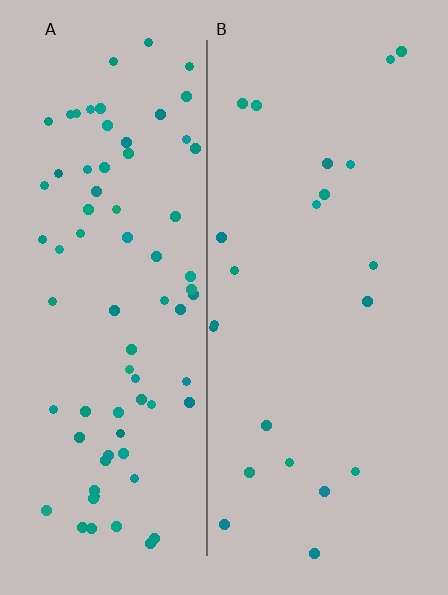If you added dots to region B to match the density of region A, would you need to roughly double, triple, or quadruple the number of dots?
Approximately quadruple.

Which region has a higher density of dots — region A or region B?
A (the left).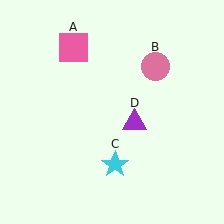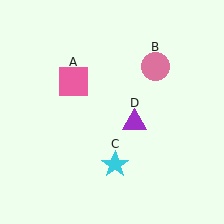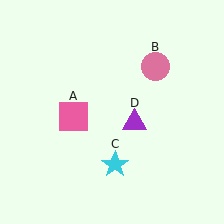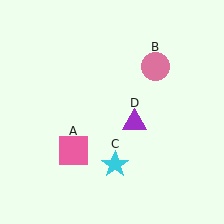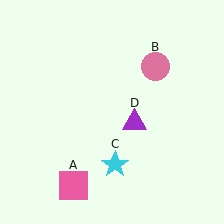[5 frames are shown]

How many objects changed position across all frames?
1 object changed position: pink square (object A).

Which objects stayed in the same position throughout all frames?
Pink circle (object B) and cyan star (object C) and purple triangle (object D) remained stationary.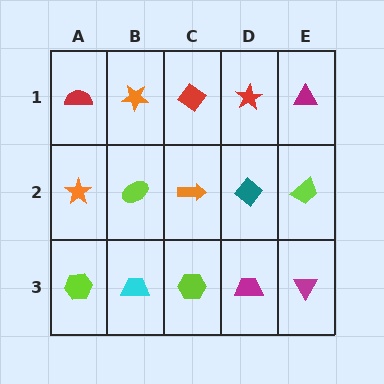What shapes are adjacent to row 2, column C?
A red diamond (row 1, column C), a lime hexagon (row 3, column C), a lime ellipse (row 2, column B), a teal diamond (row 2, column D).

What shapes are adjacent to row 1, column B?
A lime ellipse (row 2, column B), a red semicircle (row 1, column A), a red diamond (row 1, column C).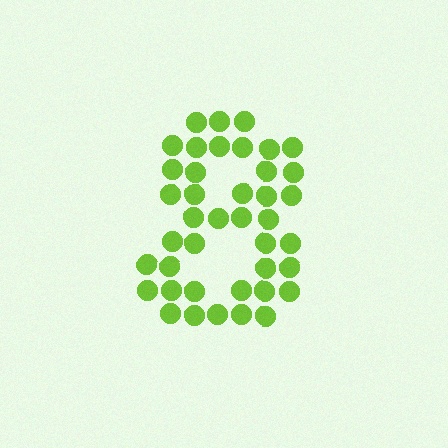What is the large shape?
The large shape is the digit 8.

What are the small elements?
The small elements are circles.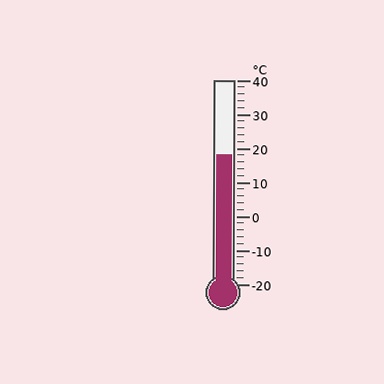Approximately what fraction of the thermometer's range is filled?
The thermometer is filled to approximately 65% of its range.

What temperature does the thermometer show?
The thermometer shows approximately 18°C.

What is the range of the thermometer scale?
The thermometer scale ranges from -20°C to 40°C.